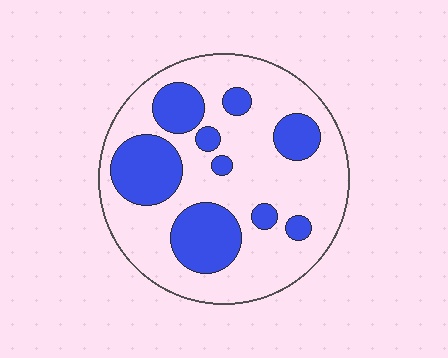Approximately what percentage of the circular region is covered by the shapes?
Approximately 30%.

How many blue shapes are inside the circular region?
9.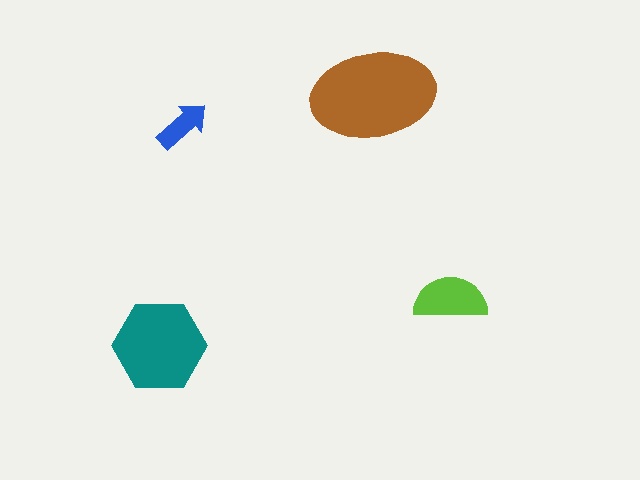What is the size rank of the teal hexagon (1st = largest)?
2nd.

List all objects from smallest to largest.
The blue arrow, the lime semicircle, the teal hexagon, the brown ellipse.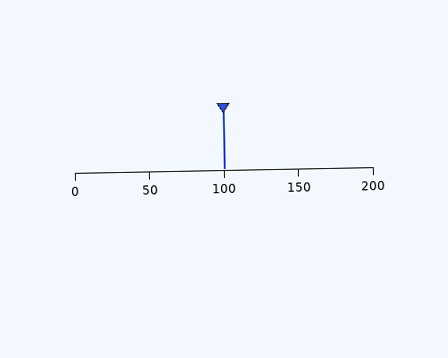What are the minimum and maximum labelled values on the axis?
The axis runs from 0 to 200.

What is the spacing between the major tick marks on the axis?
The major ticks are spaced 50 apart.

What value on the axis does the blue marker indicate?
The marker indicates approximately 100.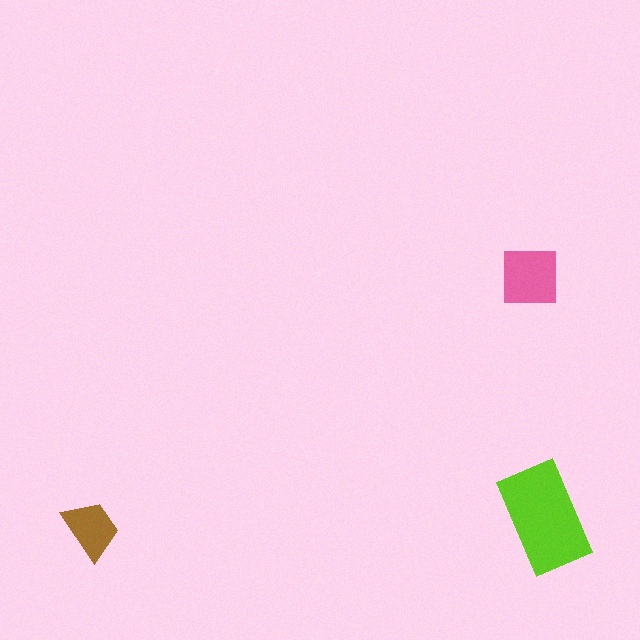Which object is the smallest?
The brown trapezoid.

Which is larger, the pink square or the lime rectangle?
The lime rectangle.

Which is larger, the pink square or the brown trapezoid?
The pink square.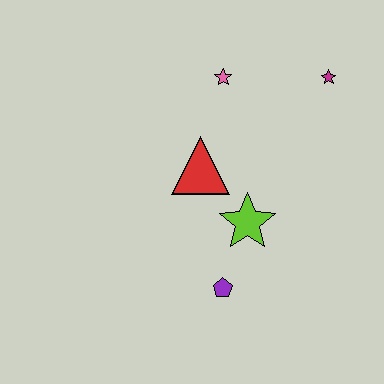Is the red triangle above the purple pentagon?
Yes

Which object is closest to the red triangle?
The lime star is closest to the red triangle.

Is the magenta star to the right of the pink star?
Yes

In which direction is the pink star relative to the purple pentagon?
The pink star is above the purple pentagon.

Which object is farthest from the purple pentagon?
The magenta star is farthest from the purple pentagon.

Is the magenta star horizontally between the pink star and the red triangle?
No